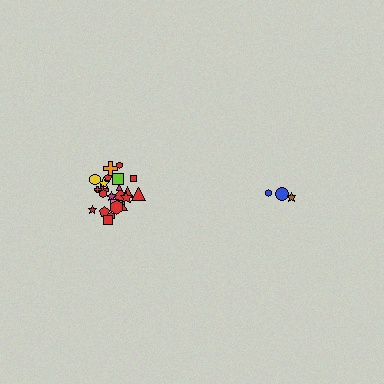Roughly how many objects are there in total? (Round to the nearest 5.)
Roughly 30 objects in total.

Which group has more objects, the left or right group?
The left group.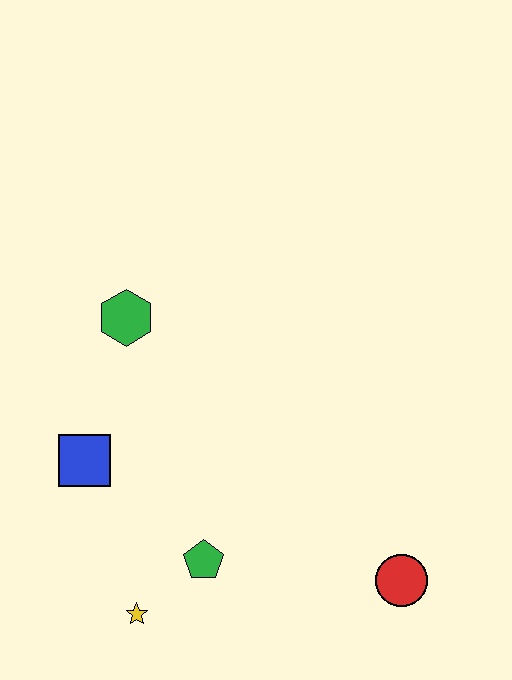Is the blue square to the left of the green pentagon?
Yes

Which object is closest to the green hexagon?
The blue square is closest to the green hexagon.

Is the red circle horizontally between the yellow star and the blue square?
No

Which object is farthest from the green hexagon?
The red circle is farthest from the green hexagon.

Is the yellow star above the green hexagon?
No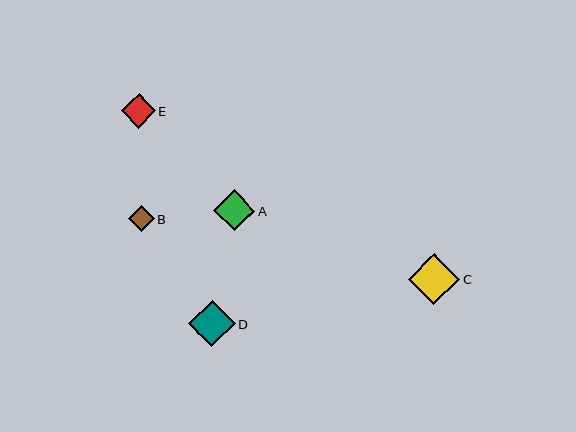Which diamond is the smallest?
Diamond B is the smallest with a size of approximately 26 pixels.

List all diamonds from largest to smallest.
From largest to smallest: C, D, A, E, B.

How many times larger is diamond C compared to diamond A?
Diamond C is approximately 1.3 times the size of diamond A.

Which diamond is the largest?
Diamond C is the largest with a size of approximately 52 pixels.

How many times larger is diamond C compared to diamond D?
Diamond C is approximately 1.1 times the size of diamond D.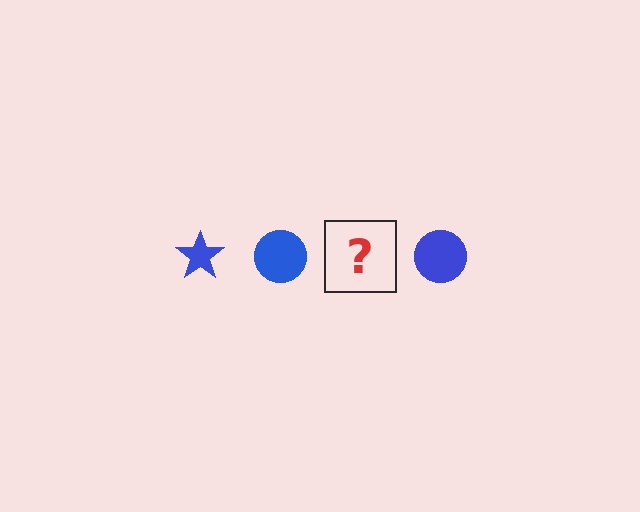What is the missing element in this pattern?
The missing element is a blue star.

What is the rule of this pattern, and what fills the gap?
The rule is that the pattern cycles through star, circle shapes in blue. The gap should be filled with a blue star.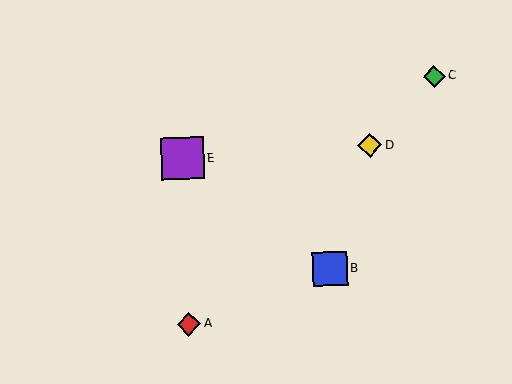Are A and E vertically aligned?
Yes, both are at x≈189.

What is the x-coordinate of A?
Object A is at x≈189.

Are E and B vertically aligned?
No, E is at x≈183 and B is at x≈330.